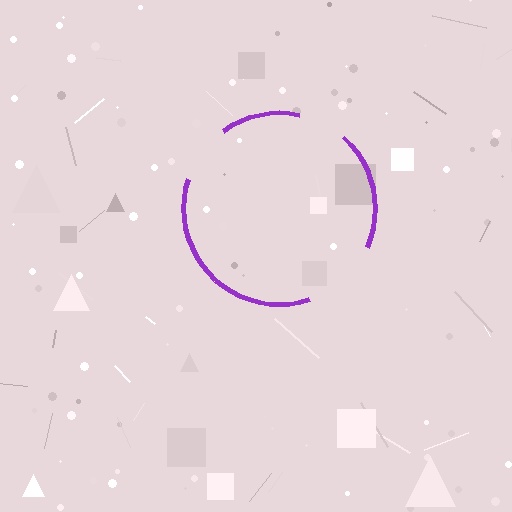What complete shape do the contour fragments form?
The contour fragments form a circle.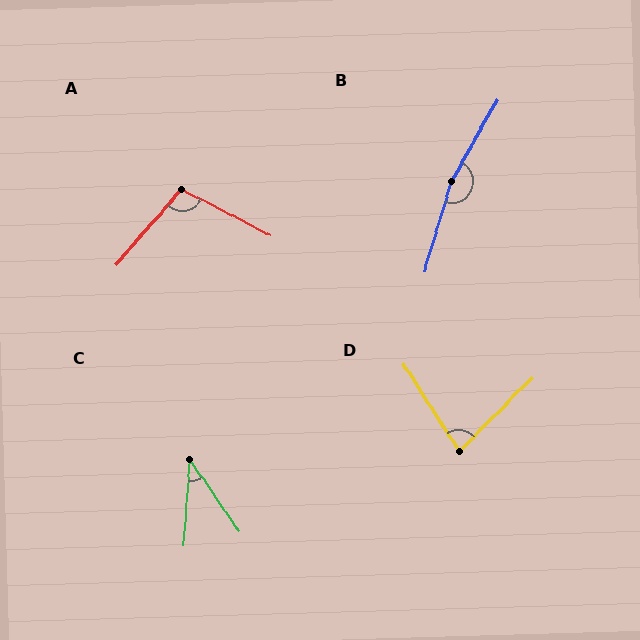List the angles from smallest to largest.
C (38°), D (78°), A (103°), B (167°).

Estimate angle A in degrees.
Approximately 103 degrees.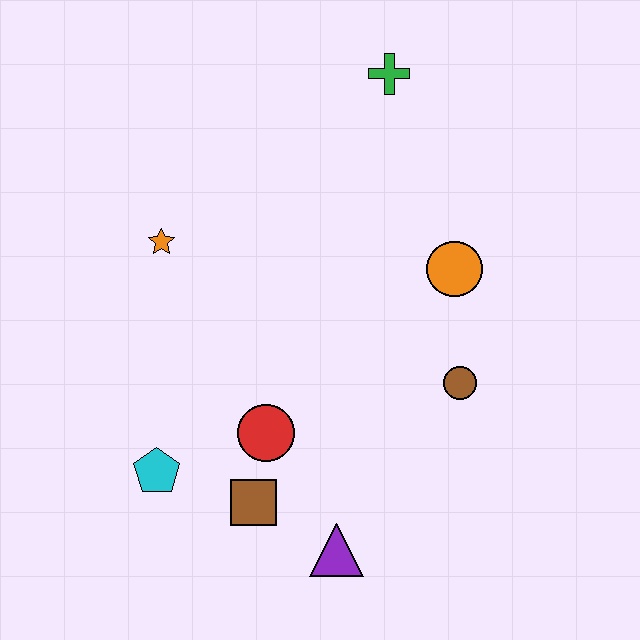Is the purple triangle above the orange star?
No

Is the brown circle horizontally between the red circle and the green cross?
No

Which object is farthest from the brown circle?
The orange star is farthest from the brown circle.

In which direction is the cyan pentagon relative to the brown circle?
The cyan pentagon is to the left of the brown circle.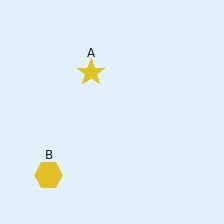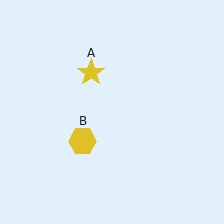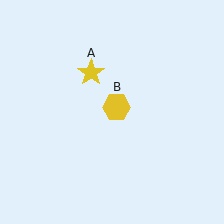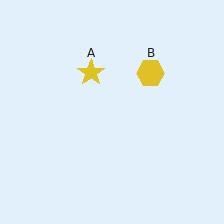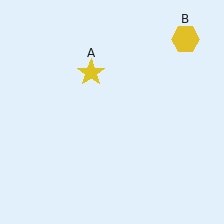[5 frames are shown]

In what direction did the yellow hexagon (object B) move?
The yellow hexagon (object B) moved up and to the right.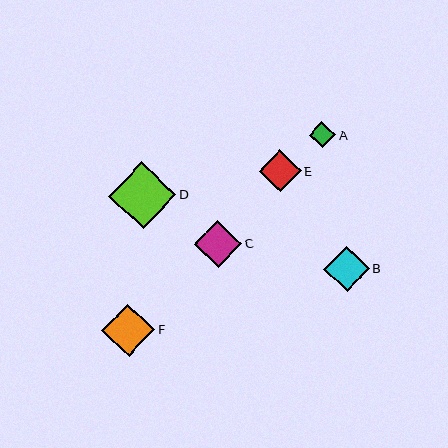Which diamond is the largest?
Diamond D is the largest with a size of approximately 67 pixels.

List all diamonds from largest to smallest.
From largest to smallest: D, F, C, B, E, A.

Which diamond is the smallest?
Diamond A is the smallest with a size of approximately 26 pixels.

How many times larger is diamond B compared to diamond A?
Diamond B is approximately 1.7 times the size of diamond A.